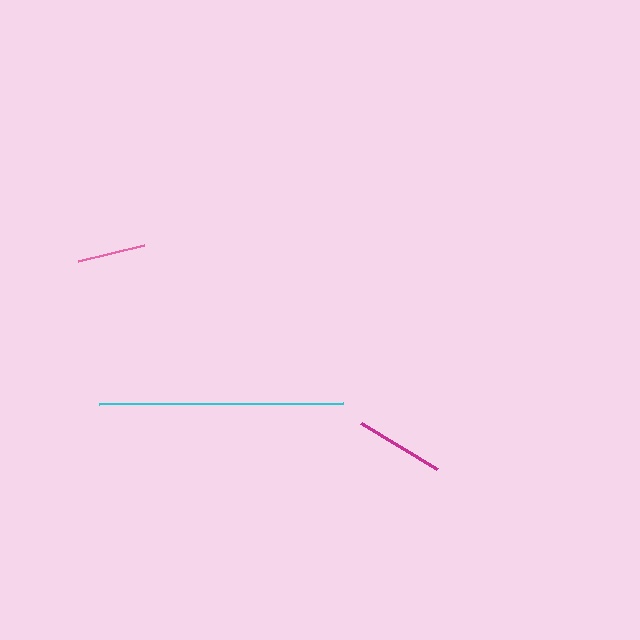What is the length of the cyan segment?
The cyan segment is approximately 243 pixels long.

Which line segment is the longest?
The cyan line is the longest at approximately 243 pixels.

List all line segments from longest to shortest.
From longest to shortest: cyan, magenta, pink.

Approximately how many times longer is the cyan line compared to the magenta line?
The cyan line is approximately 2.7 times the length of the magenta line.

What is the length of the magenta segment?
The magenta segment is approximately 89 pixels long.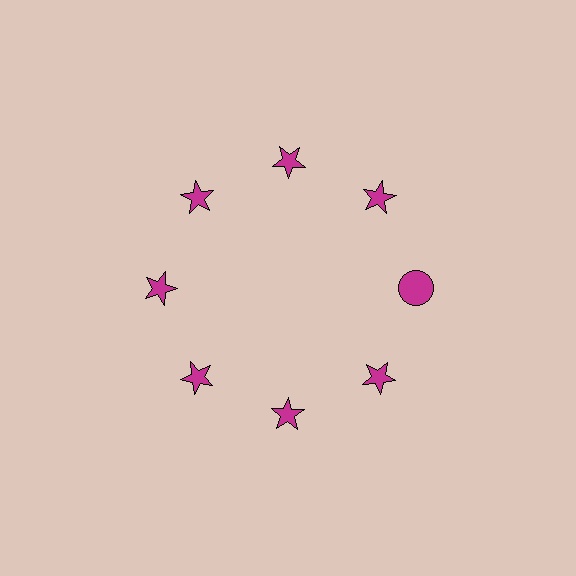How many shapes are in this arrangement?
There are 8 shapes arranged in a ring pattern.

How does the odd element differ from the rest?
It has a different shape: circle instead of star.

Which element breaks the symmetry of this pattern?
The magenta circle at roughly the 3 o'clock position breaks the symmetry. All other shapes are magenta stars.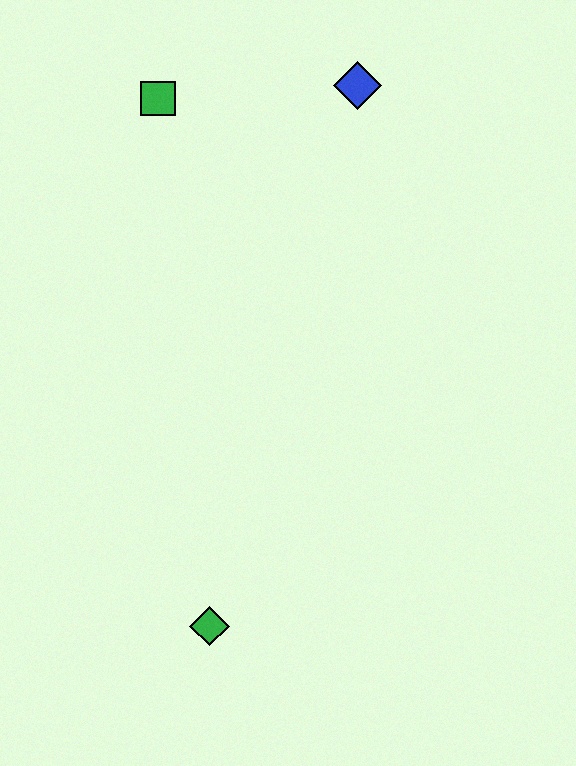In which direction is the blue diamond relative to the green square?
The blue diamond is to the right of the green square.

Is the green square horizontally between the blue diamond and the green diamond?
No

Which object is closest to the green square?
The blue diamond is closest to the green square.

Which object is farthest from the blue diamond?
The green diamond is farthest from the blue diamond.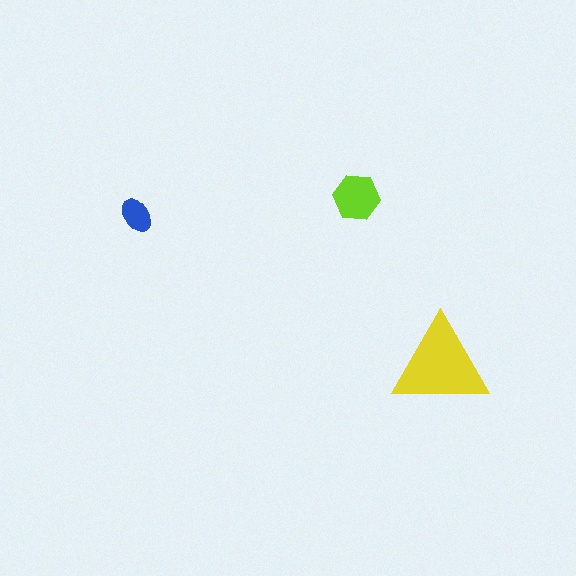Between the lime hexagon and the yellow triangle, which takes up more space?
The yellow triangle.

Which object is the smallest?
The blue ellipse.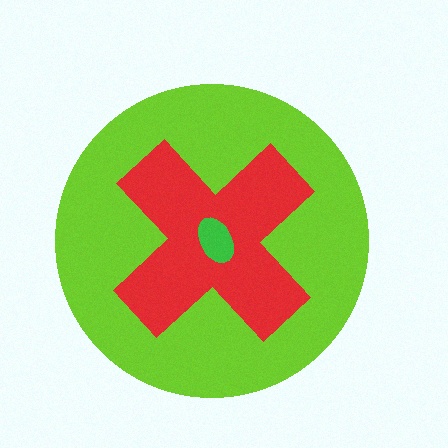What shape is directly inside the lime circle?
The red cross.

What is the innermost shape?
The green ellipse.